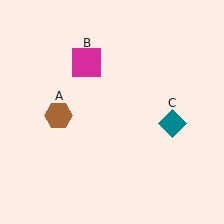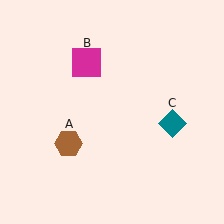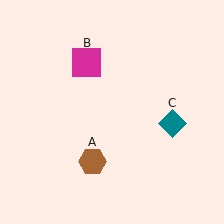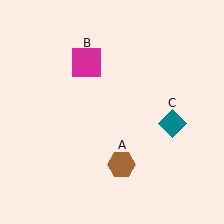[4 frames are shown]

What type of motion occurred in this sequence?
The brown hexagon (object A) rotated counterclockwise around the center of the scene.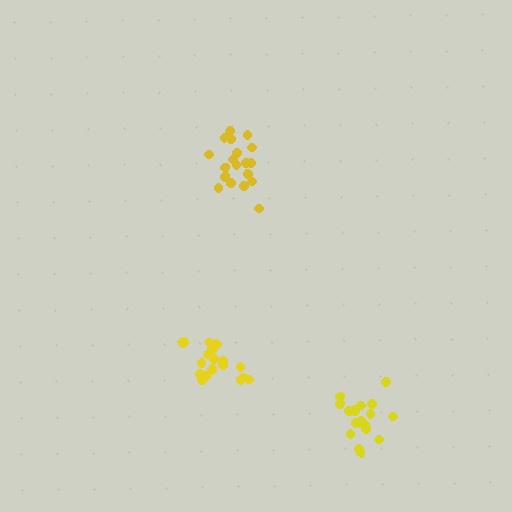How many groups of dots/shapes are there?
There are 3 groups.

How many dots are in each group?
Group 1: 20 dots, Group 2: 19 dots, Group 3: 19 dots (58 total).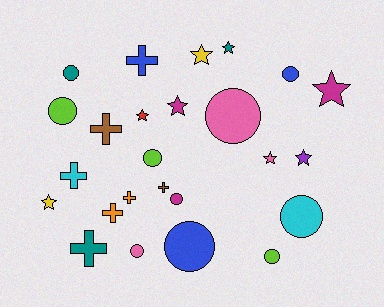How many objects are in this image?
There are 25 objects.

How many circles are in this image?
There are 10 circles.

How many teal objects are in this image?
There are 3 teal objects.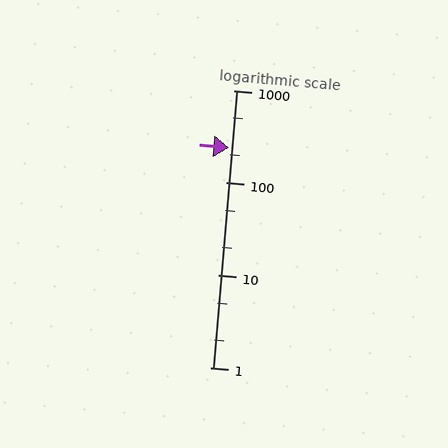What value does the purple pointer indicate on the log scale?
The pointer indicates approximately 240.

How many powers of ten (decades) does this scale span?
The scale spans 3 decades, from 1 to 1000.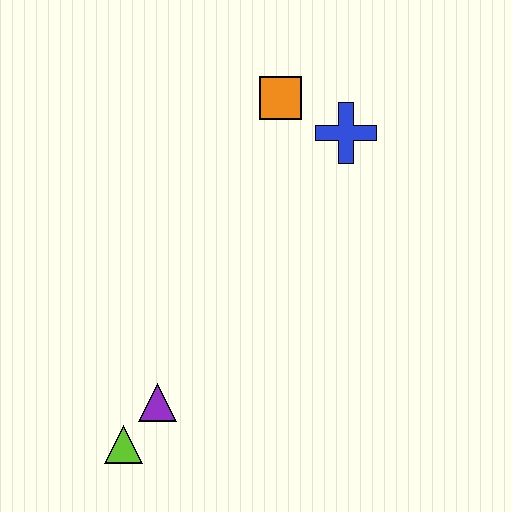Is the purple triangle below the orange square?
Yes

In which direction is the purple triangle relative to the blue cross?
The purple triangle is below the blue cross.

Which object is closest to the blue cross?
The orange square is closest to the blue cross.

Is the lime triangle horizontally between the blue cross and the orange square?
No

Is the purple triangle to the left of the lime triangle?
No